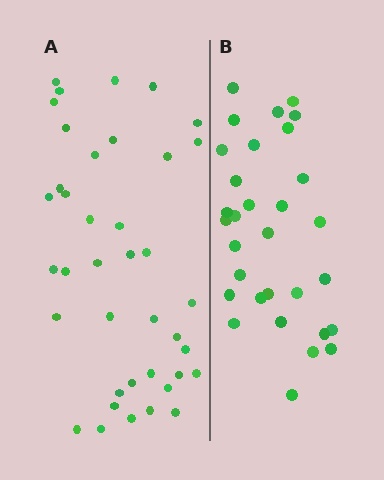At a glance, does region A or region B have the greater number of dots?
Region A (the left region) has more dots.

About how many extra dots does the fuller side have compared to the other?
Region A has roughly 8 or so more dots than region B.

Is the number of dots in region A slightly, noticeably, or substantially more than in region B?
Region A has noticeably more, but not dramatically so. The ratio is roughly 1.3 to 1.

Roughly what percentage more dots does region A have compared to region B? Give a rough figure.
About 25% more.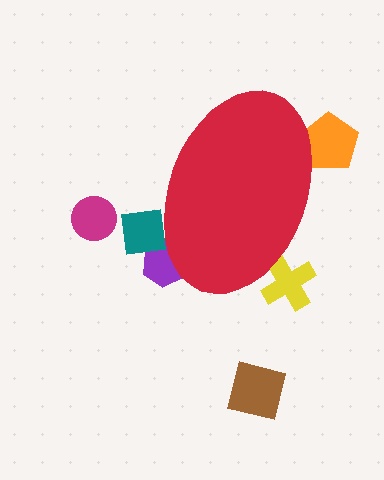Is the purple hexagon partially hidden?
Yes, the purple hexagon is partially hidden behind the red ellipse.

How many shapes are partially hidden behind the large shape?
4 shapes are partially hidden.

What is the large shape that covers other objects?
A red ellipse.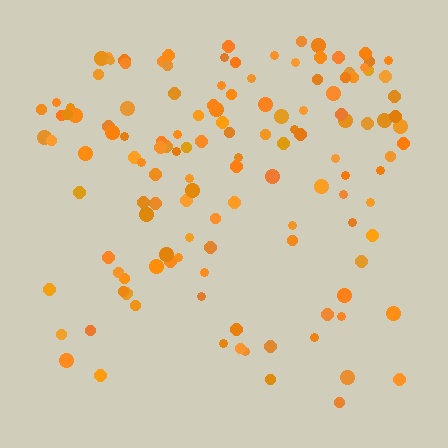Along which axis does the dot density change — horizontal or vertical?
Vertical.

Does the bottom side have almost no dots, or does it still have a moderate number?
Still a moderate number, just noticeably fewer than the top.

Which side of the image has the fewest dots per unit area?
The bottom.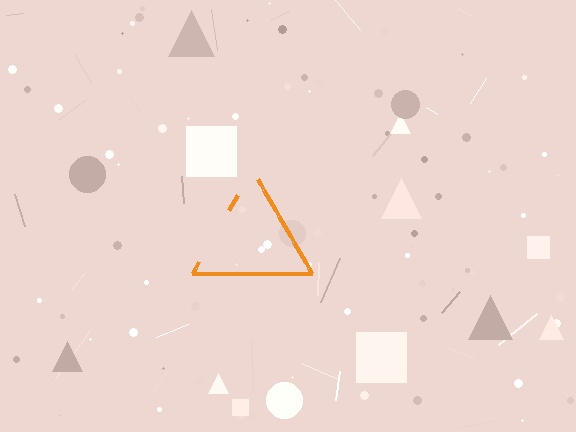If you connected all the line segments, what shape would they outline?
They would outline a triangle.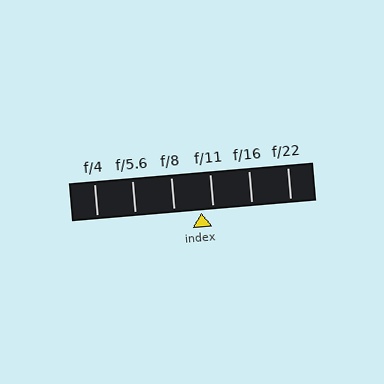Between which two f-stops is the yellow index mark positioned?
The index mark is between f/8 and f/11.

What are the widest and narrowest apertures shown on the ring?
The widest aperture shown is f/4 and the narrowest is f/22.